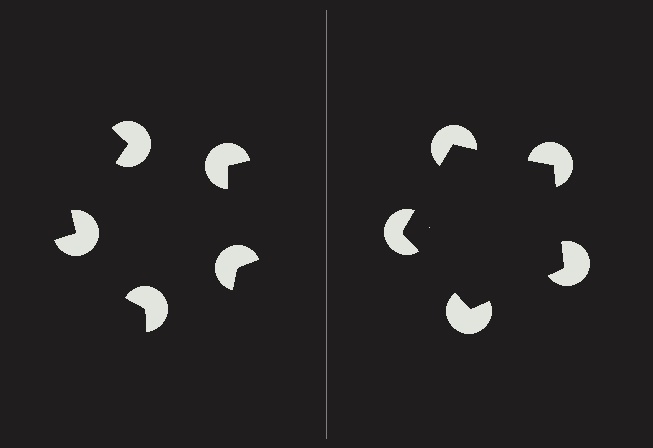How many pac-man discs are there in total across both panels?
10 — 5 on each side.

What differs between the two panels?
The pac-man discs are positioned identically on both sides; only the wedge orientations differ. On the right they align to a pentagon; on the left they are misaligned.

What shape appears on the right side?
An illusory pentagon.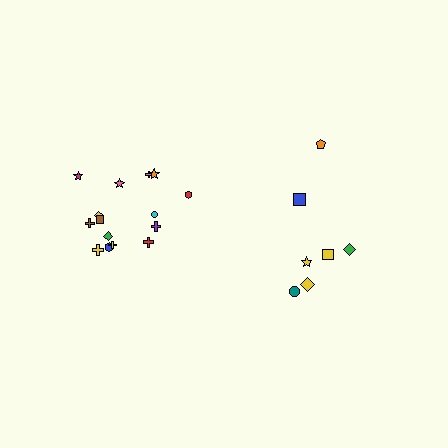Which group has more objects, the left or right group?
The left group.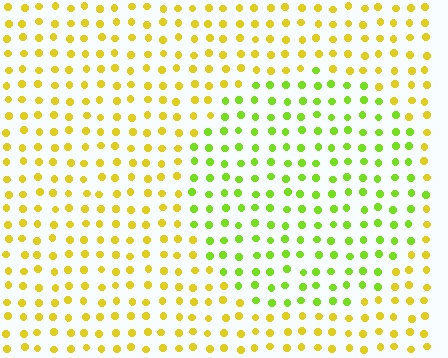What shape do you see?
I see a circle.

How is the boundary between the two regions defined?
The boundary is defined purely by a slight shift in hue (about 39 degrees). Spacing, size, and orientation are identical on both sides.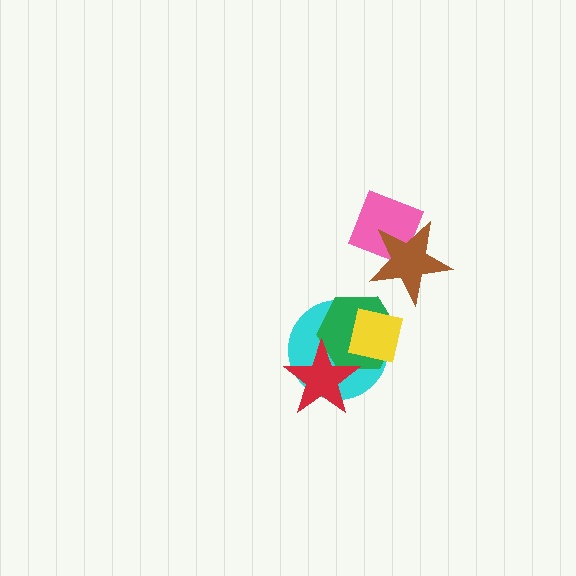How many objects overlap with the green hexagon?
3 objects overlap with the green hexagon.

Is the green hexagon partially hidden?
Yes, it is partially covered by another shape.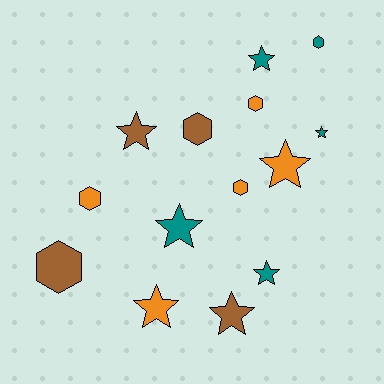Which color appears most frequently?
Orange, with 5 objects.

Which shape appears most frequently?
Star, with 8 objects.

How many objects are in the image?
There are 14 objects.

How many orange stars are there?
There are 2 orange stars.